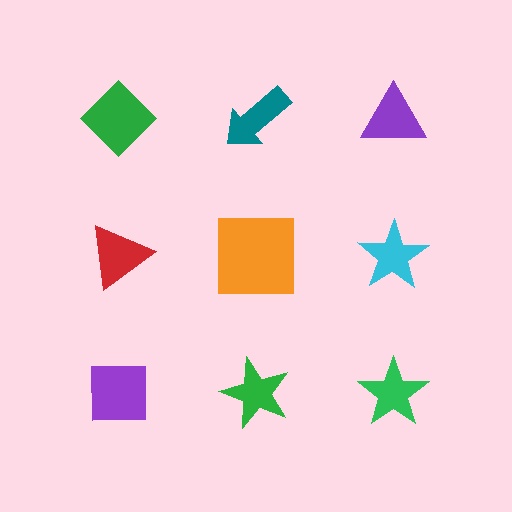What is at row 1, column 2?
A teal arrow.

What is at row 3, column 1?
A purple square.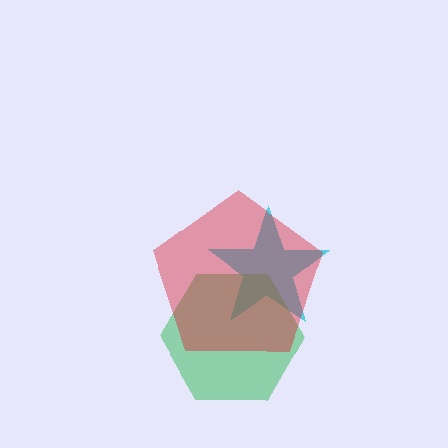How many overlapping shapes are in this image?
There are 3 overlapping shapes in the image.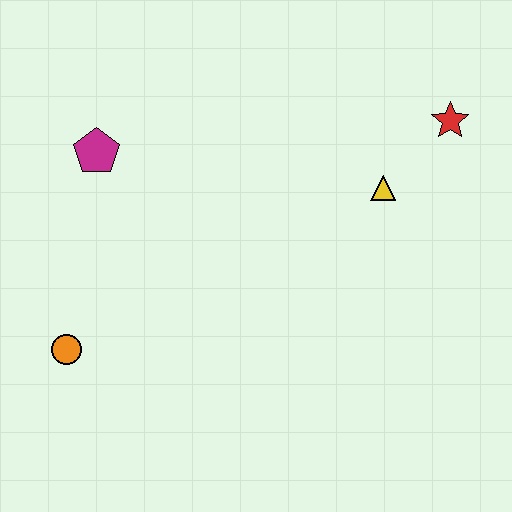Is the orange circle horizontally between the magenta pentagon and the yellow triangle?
No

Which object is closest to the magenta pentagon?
The orange circle is closest to the magenta pentagon.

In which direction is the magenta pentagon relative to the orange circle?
The magenta pentagon is above the orange circle.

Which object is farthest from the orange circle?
The red star is farthest from the orange circle.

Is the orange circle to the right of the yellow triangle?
No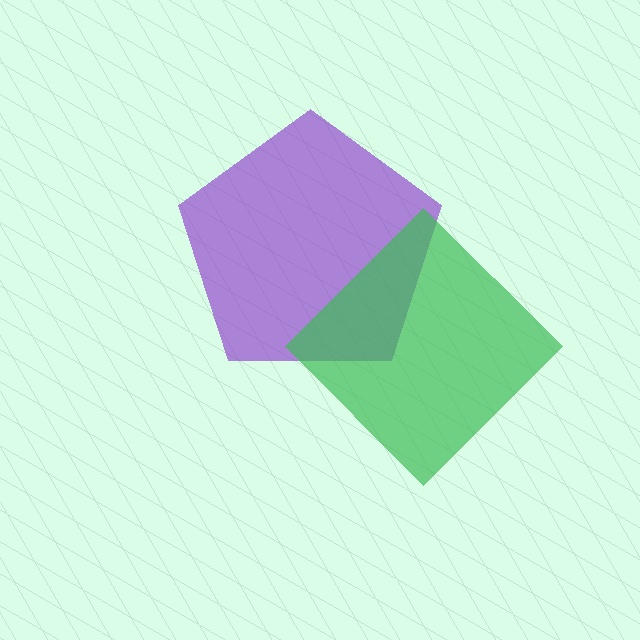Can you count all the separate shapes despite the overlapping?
Yes, there are 2 separate shapes.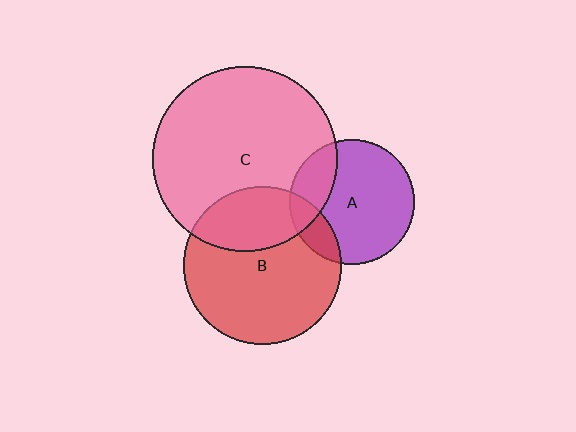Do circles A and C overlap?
Yes.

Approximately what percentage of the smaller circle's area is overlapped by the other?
Approximately 20%.